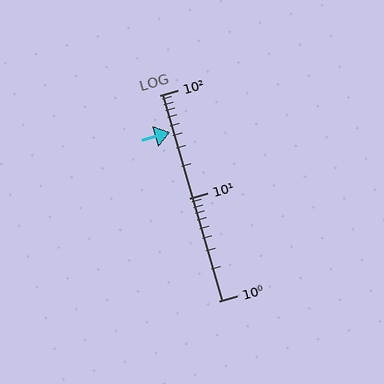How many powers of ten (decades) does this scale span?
The scale spans 2 decades, from 1 to 100.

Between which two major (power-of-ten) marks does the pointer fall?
The pointer is between 10 and 100.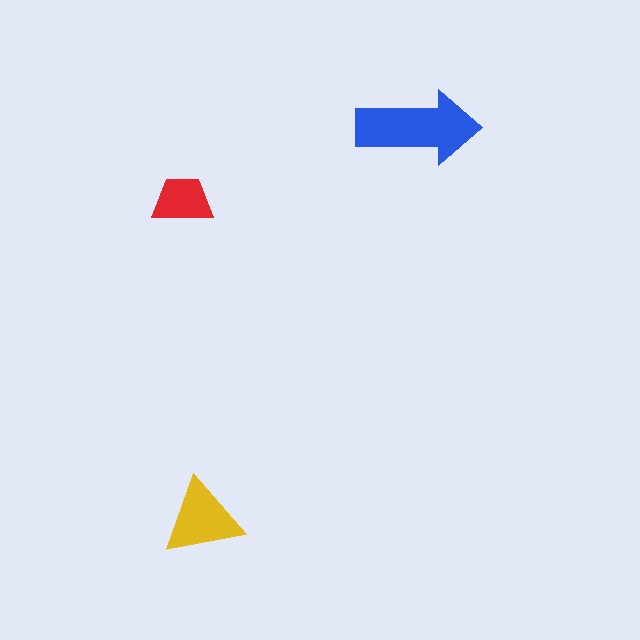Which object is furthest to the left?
The red trapezoid is leftmost.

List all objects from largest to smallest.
The blue arrow, the yellow triangle, the red trapezoid.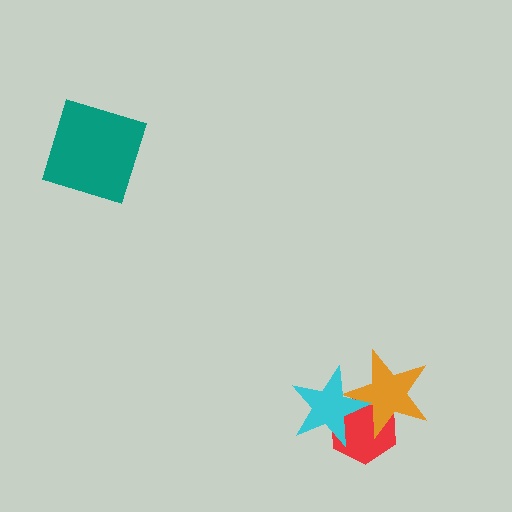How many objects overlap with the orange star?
2 objects overlap with the orange star.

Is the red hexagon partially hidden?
Yes, it is partially covered by another shape.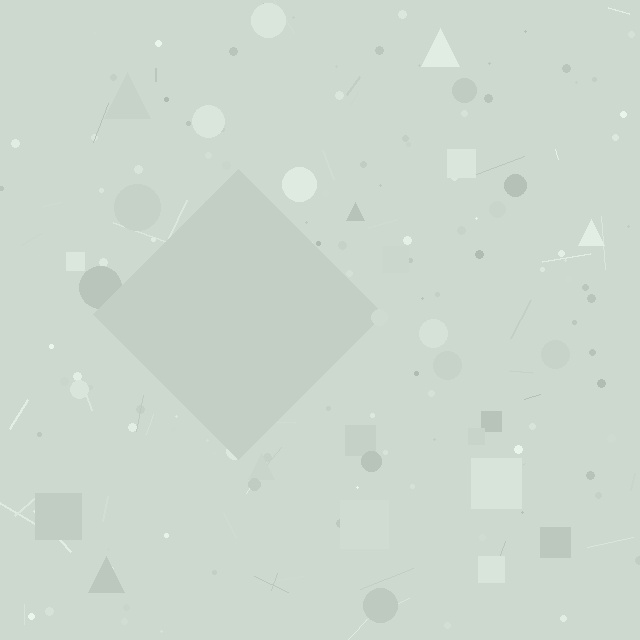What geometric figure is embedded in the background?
A diamond is embedded in the background.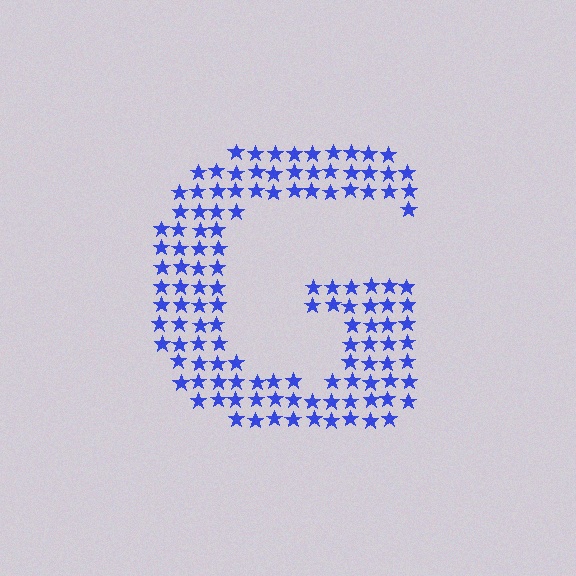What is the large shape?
The large shape is the letter G.